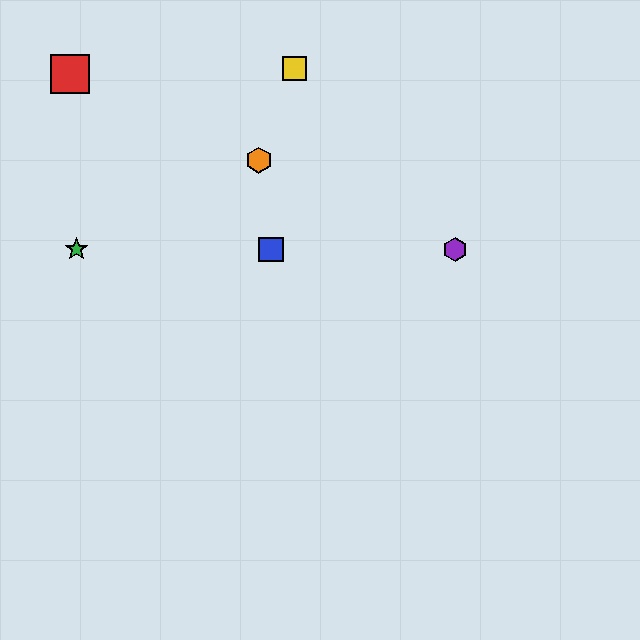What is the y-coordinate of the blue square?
The blue square is at y≈249.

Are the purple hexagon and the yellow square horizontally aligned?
No, the purple hexagon is at y≈249 and the yellow square is at y≈68.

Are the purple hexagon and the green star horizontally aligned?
Yes, both are at y≈249.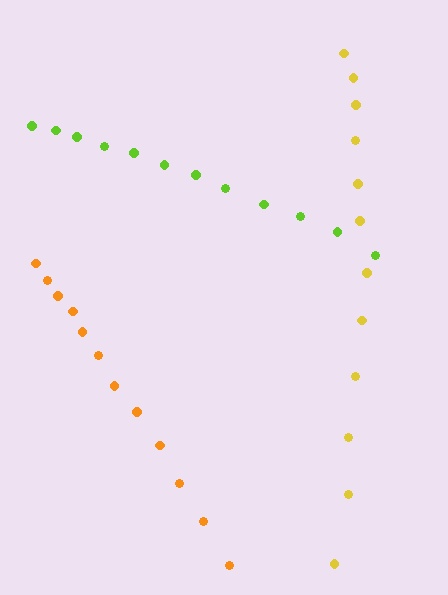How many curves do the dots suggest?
There are 3 distinct paths.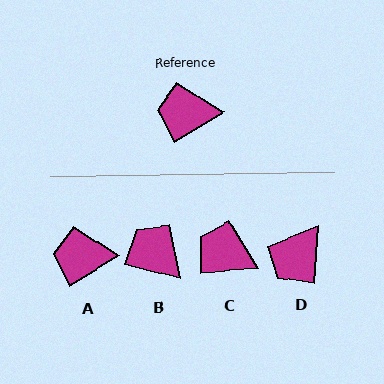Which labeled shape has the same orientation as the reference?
A.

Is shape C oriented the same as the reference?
No, it is off by about 26 degrees.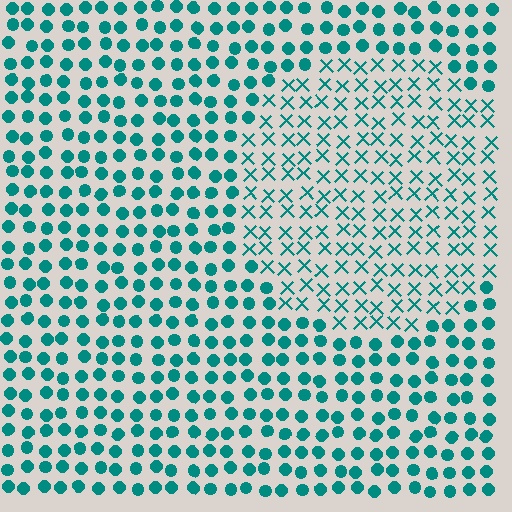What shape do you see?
I see a circle.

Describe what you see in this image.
The image is filled with small teal elements arranged in a uniform grid. A circle-shaped region contains X marks, while the surrounding area contains circles. The boundary is defined purely by the change in element shape.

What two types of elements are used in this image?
The image uses X marks inside the circle region and circles outside it.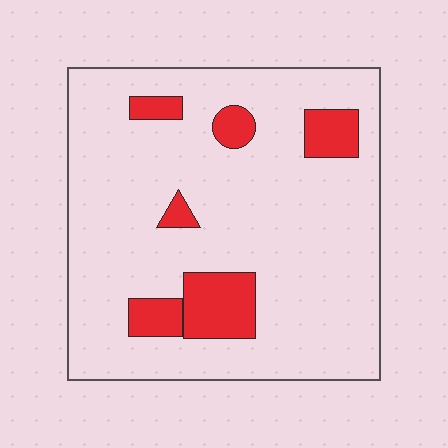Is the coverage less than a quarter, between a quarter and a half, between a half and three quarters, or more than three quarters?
Less than a quarter.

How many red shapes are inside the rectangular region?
6.